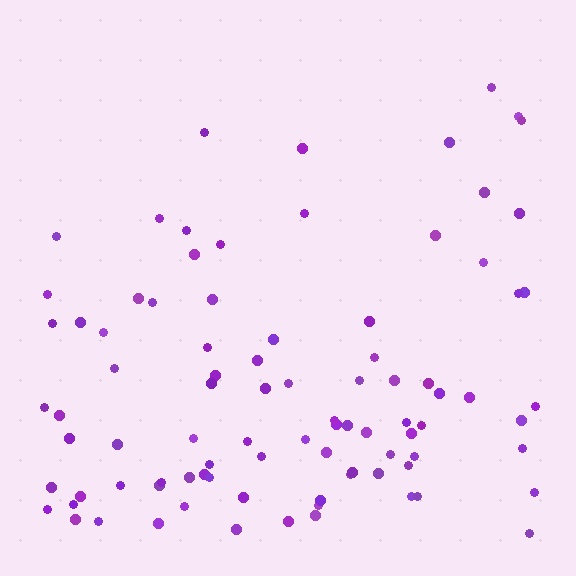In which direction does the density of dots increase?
From top to bottom, with the bottom side densest.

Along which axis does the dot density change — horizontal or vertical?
Vertical.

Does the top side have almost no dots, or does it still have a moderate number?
Still a moderate number, just noticeably fewer than the bottom.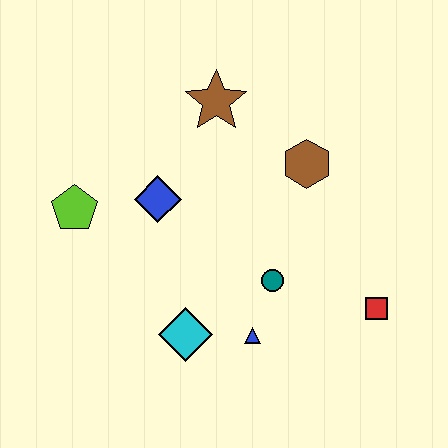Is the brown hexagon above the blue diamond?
Yes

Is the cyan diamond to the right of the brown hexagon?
No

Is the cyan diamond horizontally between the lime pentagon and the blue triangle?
Yes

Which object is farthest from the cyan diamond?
The brown star is farthest from the cyan diamond.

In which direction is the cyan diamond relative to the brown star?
The cyan diamond is below the brown star.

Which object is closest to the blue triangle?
The teal circle is closest to the blue triangle.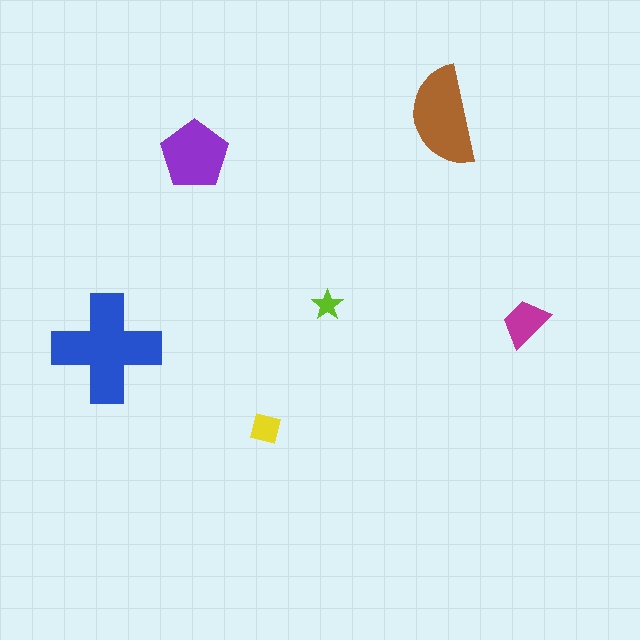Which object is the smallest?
The lime star.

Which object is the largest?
The blue cross.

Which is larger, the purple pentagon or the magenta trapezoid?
The purple pentagon.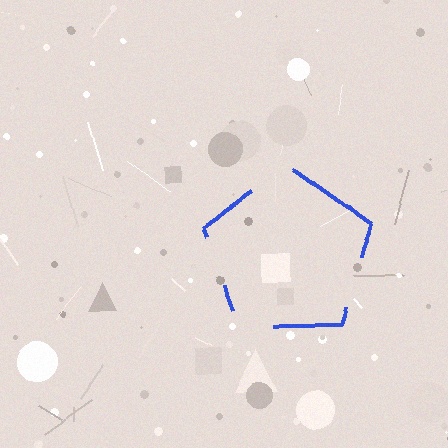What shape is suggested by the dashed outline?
The dashed outline suggests a pentagon.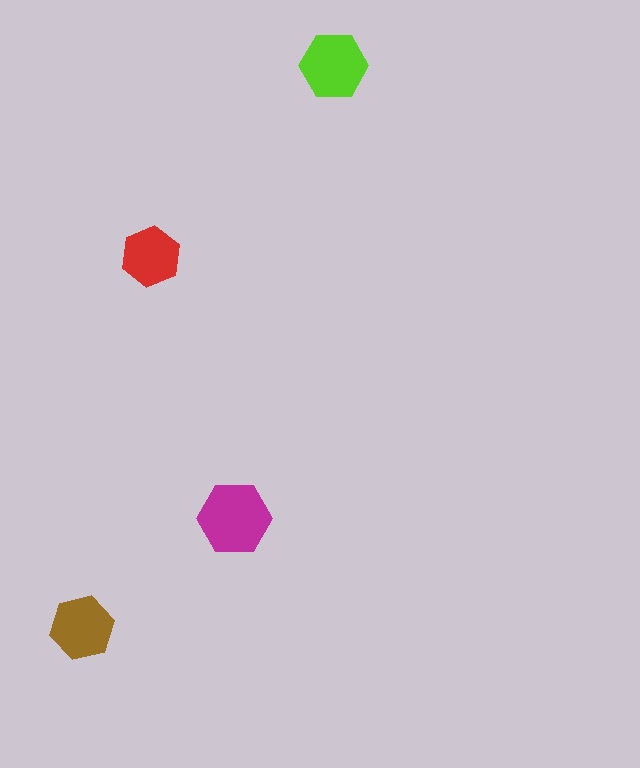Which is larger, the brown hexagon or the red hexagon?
The brown one.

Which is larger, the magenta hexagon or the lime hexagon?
The magenta one.